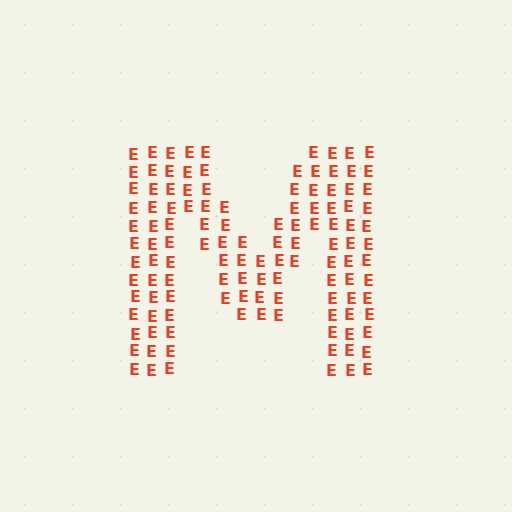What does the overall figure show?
The overall figure shows the letter M.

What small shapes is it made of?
It is made of small letter E's.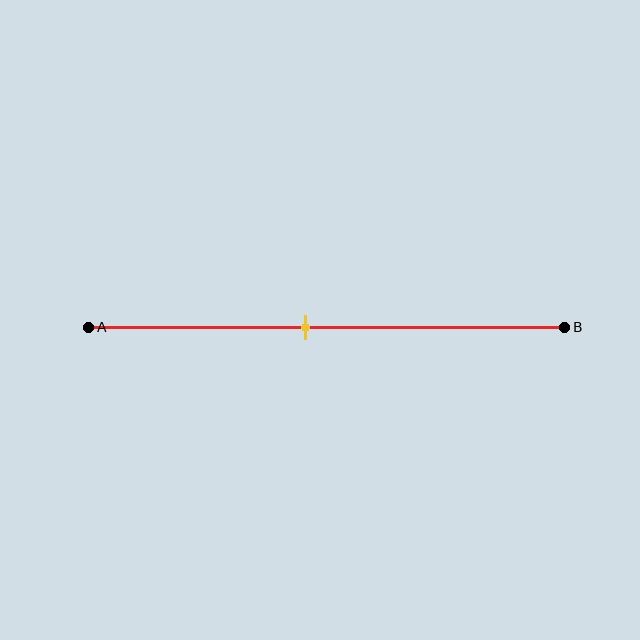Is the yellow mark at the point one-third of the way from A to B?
No, the mark is at about 45% from A, not at the 33% one-third point.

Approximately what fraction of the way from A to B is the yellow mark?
The yellow mark is approximately 45% of the way from A to B.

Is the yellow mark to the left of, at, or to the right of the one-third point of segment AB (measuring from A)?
The yellow mark is to the right of the one-third point of segment AB.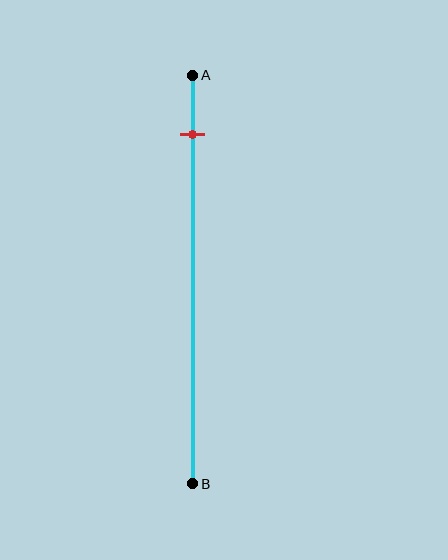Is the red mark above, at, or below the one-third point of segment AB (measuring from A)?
The red mark is above the one-third point of segment AB.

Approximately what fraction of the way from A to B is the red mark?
The red mark is approximately 15% of the way from A to B.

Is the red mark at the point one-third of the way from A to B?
No, the mark is at about 15% from A, not at the 33% one-third point.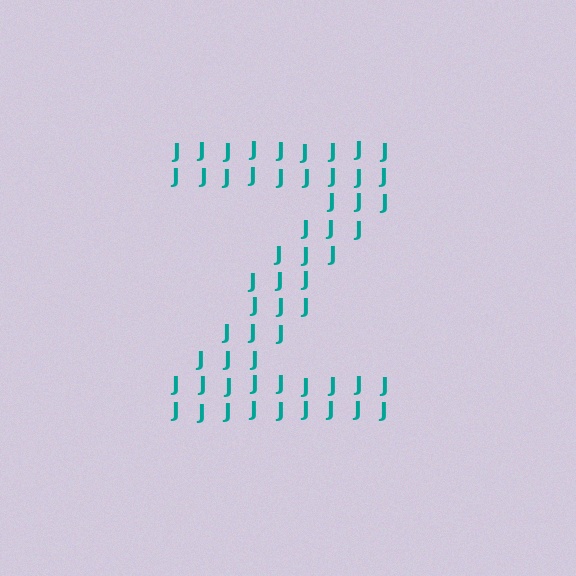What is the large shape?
The large shape is the letter Z.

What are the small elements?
The small elements are letter J's.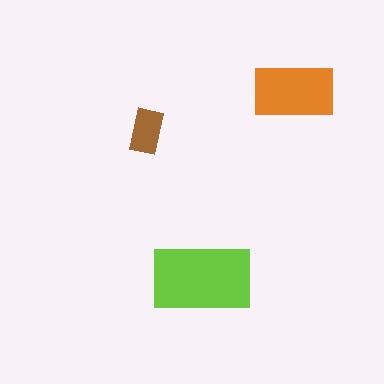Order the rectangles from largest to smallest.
the lime one, the orange one, the brown one.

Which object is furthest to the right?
The orange rectangle is rightmost.